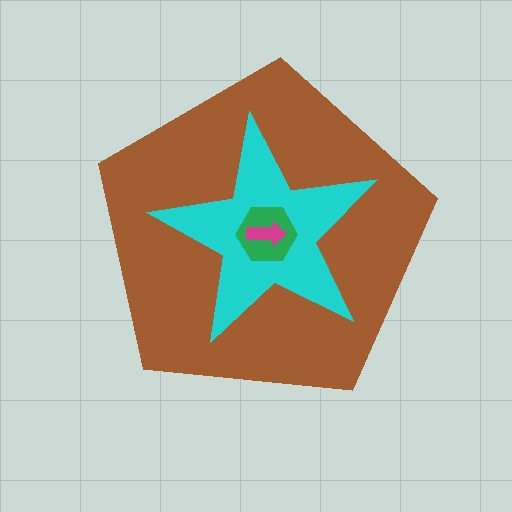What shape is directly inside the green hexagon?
The magenta arrow.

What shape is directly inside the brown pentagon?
The cyan star.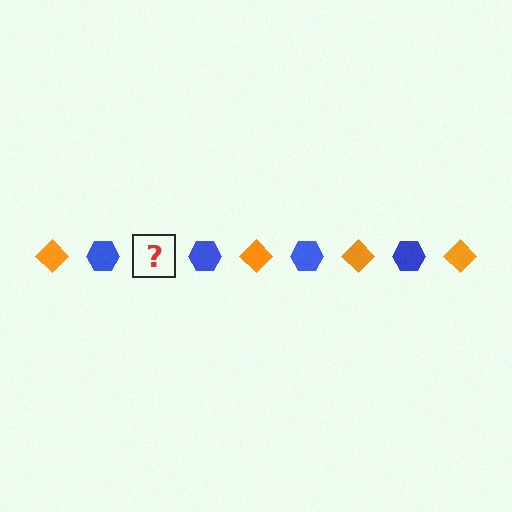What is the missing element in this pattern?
The missing element is an orange diamond.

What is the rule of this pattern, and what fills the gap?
The rule is that the pattern alternates between orange diamond and blue hexagon. The gap should be filled with an orange diamond.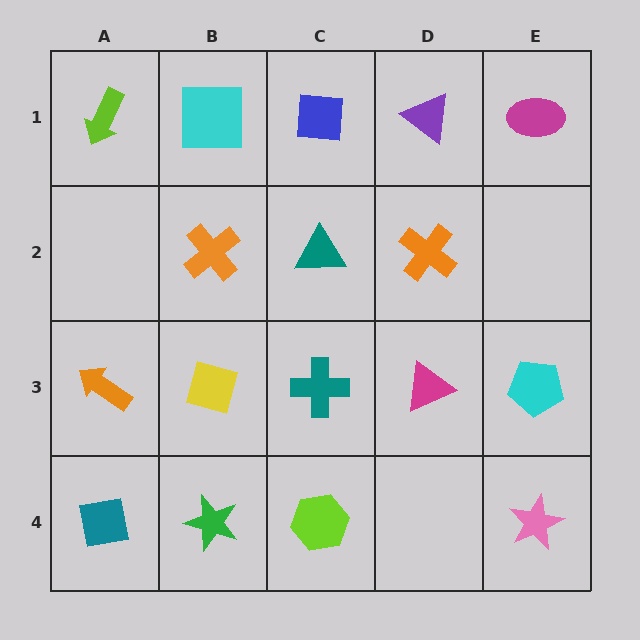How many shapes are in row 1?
5 shapes.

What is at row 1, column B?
A cyan square.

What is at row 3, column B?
A yellow diamond.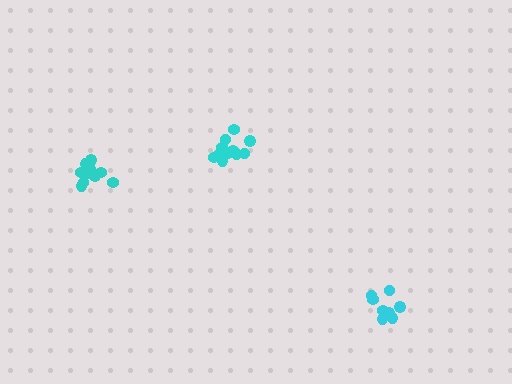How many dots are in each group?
Group 1: 12 dots, Group 2: 9 dots, Group 3: 13 dots (34 total).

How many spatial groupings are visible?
There are 3 spatial groupings.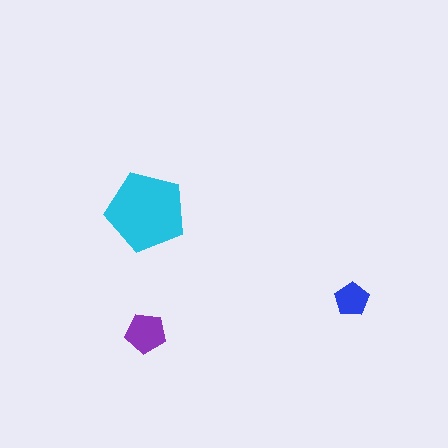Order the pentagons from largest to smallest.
the cyan one, the purple one, the blue one.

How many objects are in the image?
There are 3 objects in the image.